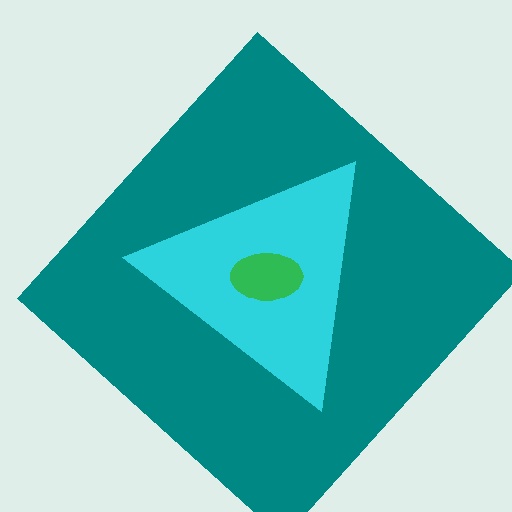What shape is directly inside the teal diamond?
The cyan triangle.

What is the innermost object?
The green ellipse.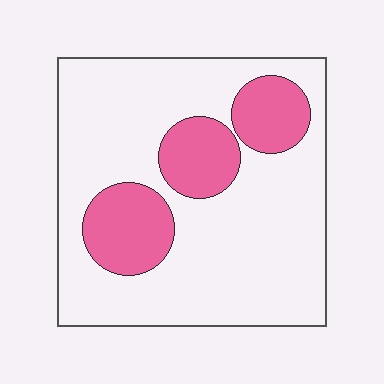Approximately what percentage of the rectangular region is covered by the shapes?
Approximately 25%.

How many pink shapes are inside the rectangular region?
3.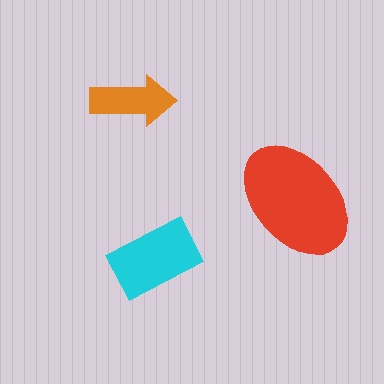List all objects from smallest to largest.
The orange arrow, the cyan rectangle, the red ellipse.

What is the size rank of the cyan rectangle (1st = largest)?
2nd.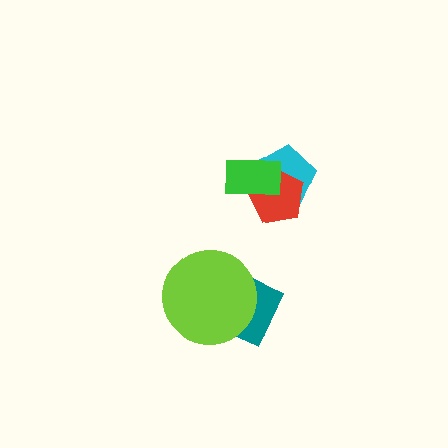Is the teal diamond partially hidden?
Yes, it is partially covered by another shape.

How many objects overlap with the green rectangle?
2 objects overlap with the green rectangle.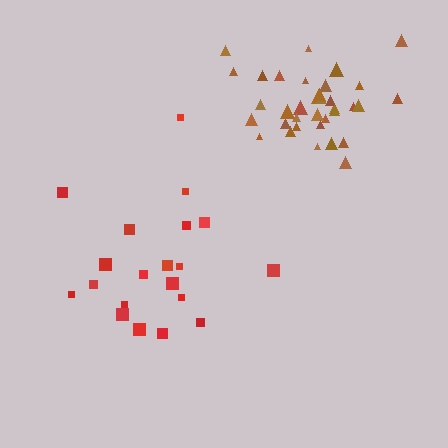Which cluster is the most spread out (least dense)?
Red.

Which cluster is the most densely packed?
Brown.